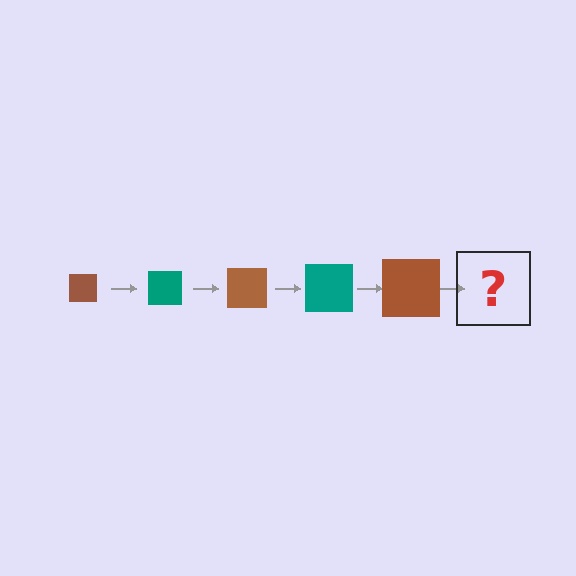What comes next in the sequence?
The next element should be a teal square, larger than the previous one.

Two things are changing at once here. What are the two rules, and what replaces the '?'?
The two rules are that the square grows larger each step and the color cycles through brown and teal. The '?' should be a teal square, larger than the previous one.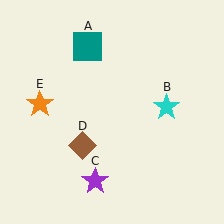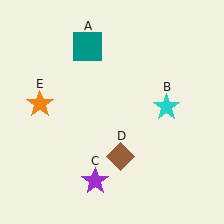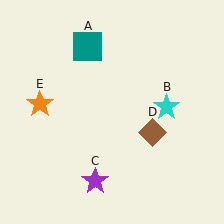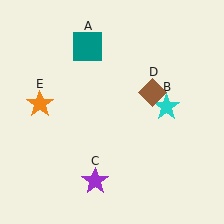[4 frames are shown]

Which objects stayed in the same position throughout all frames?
Teal square (object A) and cyan star (object B) and purple star (object C) and orange star (object E) remained stationary.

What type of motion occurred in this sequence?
The brown diamond (object D) rotated counterclockwise around the center of the scene.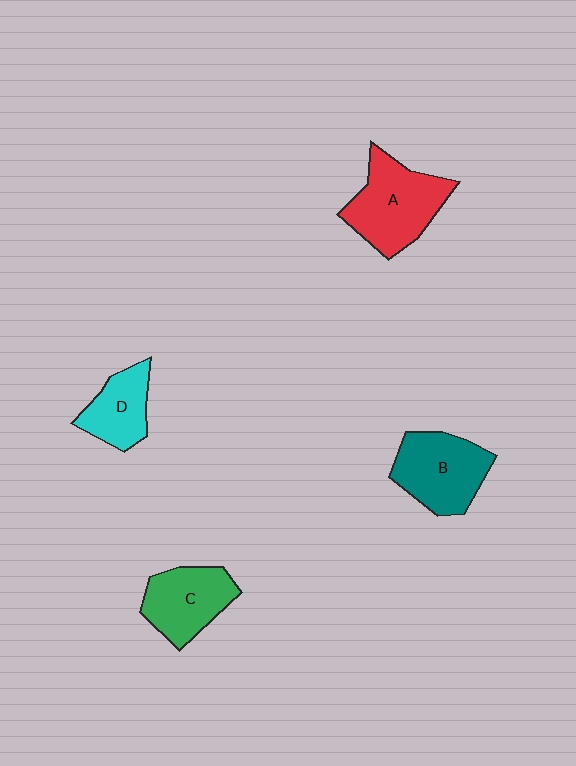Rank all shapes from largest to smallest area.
From largest to smallest: A (red), B (teal), C (green), D (cyan).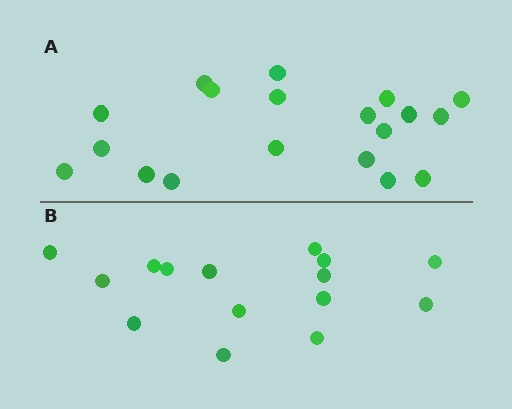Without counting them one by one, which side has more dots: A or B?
Region A (the top region) has more dots.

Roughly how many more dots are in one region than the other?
Region A has about 4 more dots than region B.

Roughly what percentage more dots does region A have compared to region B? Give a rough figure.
About 25% more.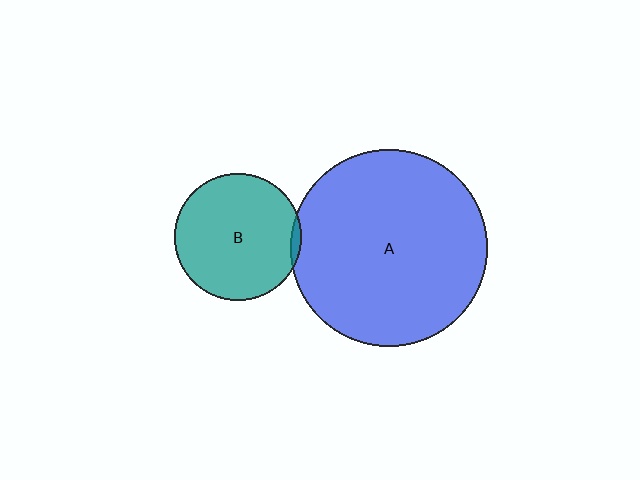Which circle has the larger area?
Circle A (blue).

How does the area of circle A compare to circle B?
Approximately 2.4 times.